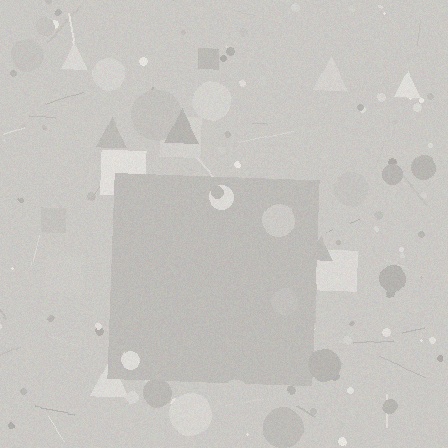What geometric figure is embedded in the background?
A square is embedded in the background.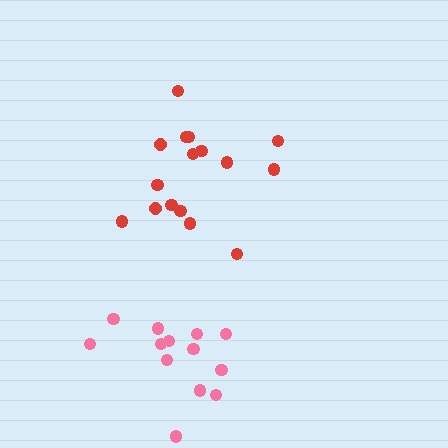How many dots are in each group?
Group 1: 16 dots, Group 2: 13 dots (29 total).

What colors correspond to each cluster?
The clusters are colored: red, pink.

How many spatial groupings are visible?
There are 2 spatial groupings.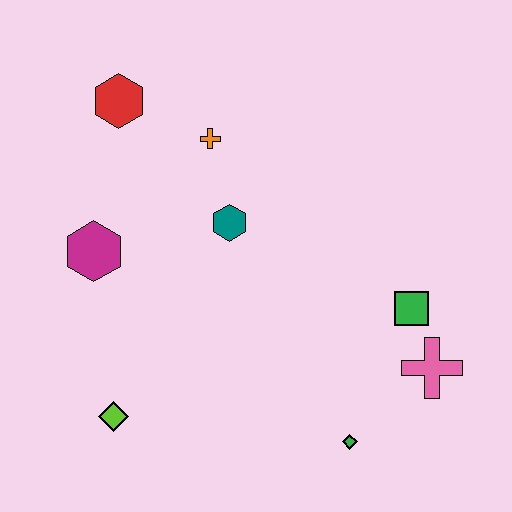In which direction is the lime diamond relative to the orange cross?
The lime diamond is below the orange cross.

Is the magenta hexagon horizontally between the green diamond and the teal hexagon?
No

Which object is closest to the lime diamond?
The magenta hexagon is closest to the lime diamond.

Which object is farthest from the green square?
The red hexagon is farthest from the green square.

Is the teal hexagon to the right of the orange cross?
Yes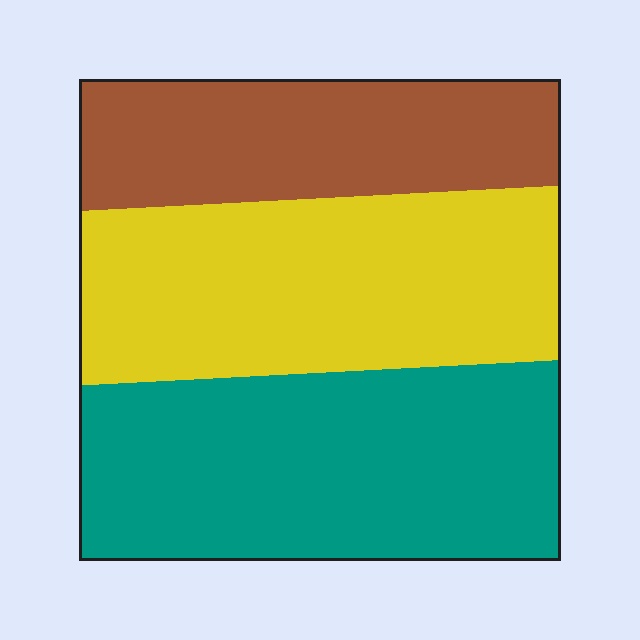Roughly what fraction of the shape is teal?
Teal takes up about two fifths (2/5) of the shape.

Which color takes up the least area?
Brown, at roughly 25%.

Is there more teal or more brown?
Teal.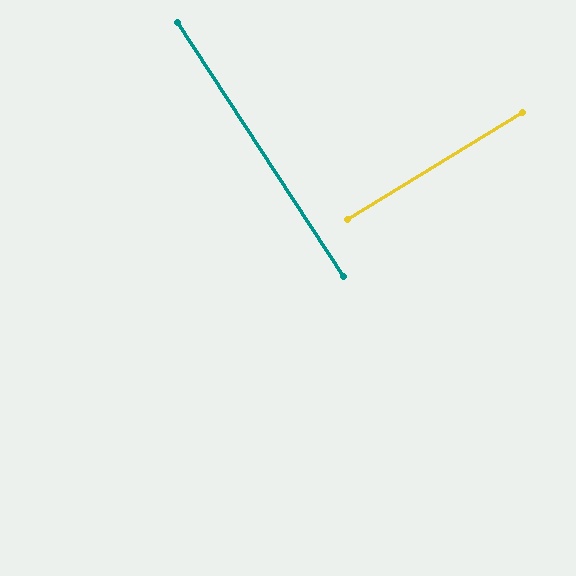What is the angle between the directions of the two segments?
Approximately 88 degrees.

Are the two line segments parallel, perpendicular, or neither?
Perpendicular — they meet at approximately 88°.